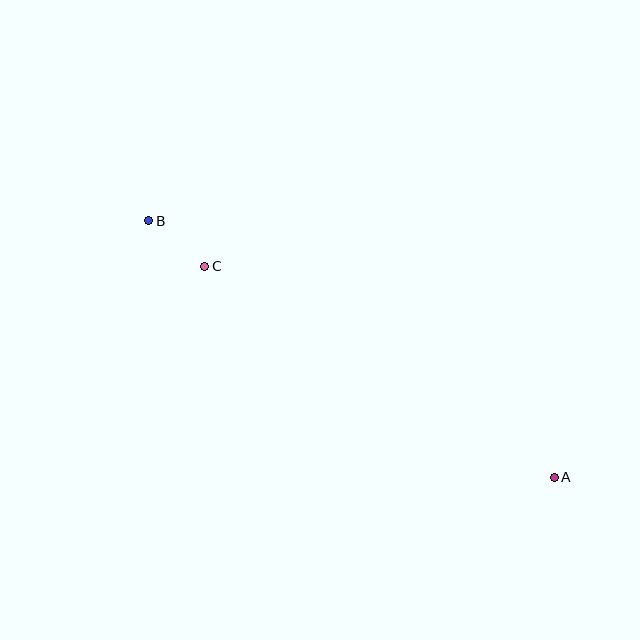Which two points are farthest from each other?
Points A and B are farthest from each other.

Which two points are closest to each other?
Points B and C are closest to each other.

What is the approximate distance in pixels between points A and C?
The distance between A and C is approximately 409 pixels.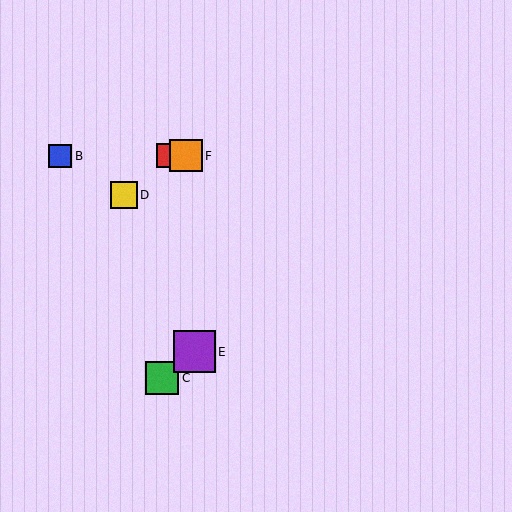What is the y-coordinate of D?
Object D is at y≈195.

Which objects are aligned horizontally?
Objects A, B, F are aligned horizontally.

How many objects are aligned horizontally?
3 objects (A, B, F) are aligned horizontally.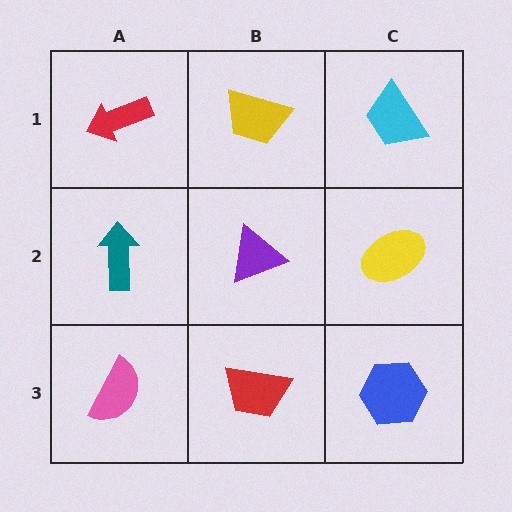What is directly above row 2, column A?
A red arrow.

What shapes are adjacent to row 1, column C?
A yellow ellipse (row 2, column C), a yellow trapezoid (row 1, column B).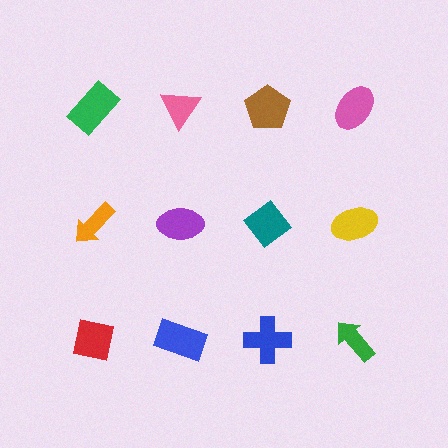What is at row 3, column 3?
A blue cross.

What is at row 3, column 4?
A green arrow.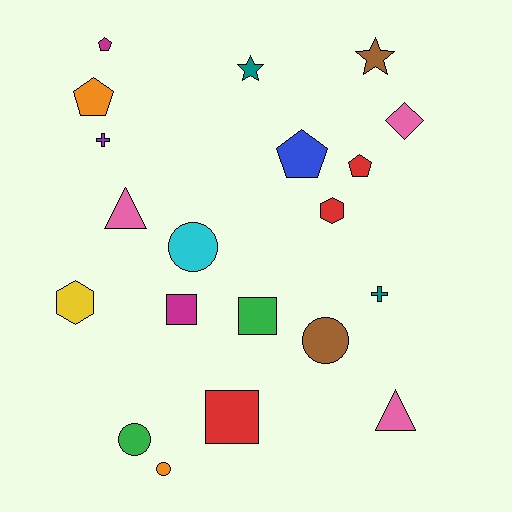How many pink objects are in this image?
There are 3 pink objects.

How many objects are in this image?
There are 20 objects.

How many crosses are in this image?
There are 2 crosses.